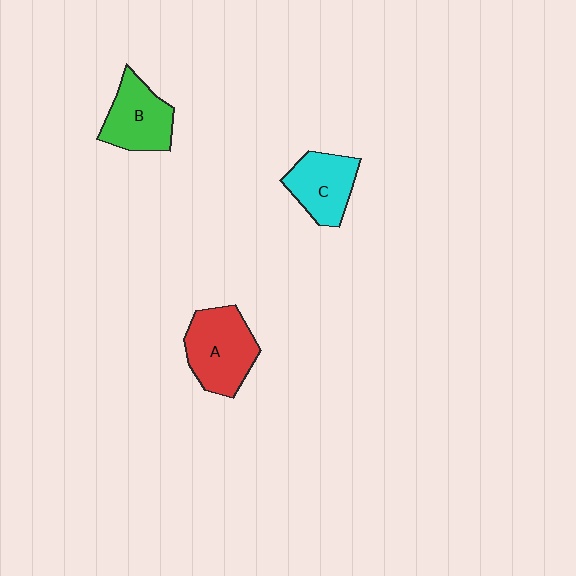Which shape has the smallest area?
Shape C (cyan).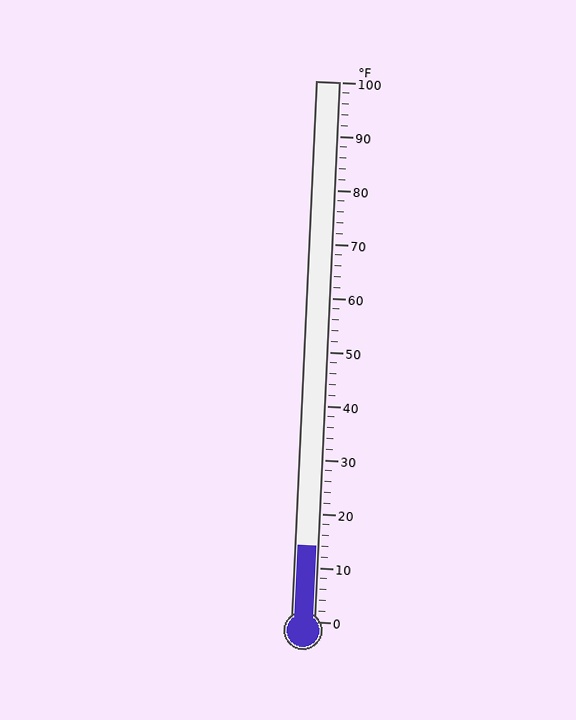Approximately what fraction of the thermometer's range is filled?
The thermometer is filled to approximately 15% of its range.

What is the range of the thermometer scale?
The thermometer scale ranges from 0°F to 100°F.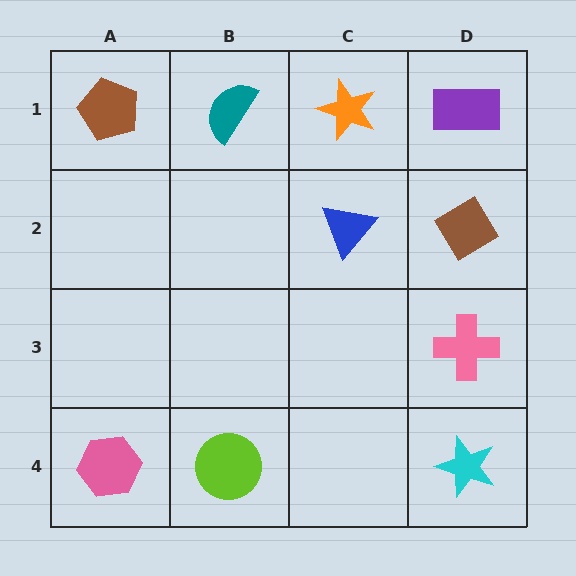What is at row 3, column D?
A pink cross.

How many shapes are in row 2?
2 shapes.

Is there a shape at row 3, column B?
No, that cell is empty.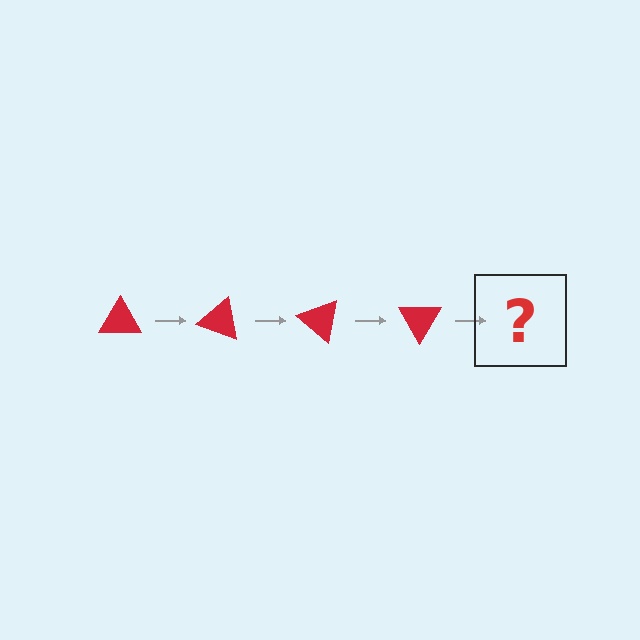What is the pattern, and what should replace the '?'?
The pattern is that the triangle rotates 20 degrees each step. The '?' should be a red triangle rotated 80 degrees.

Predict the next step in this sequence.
The next step is a red triangle rotated 80 degrees.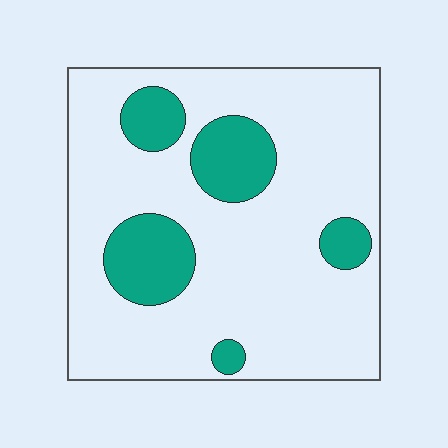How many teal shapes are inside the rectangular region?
5.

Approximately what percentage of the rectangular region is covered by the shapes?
Approximately 20%.